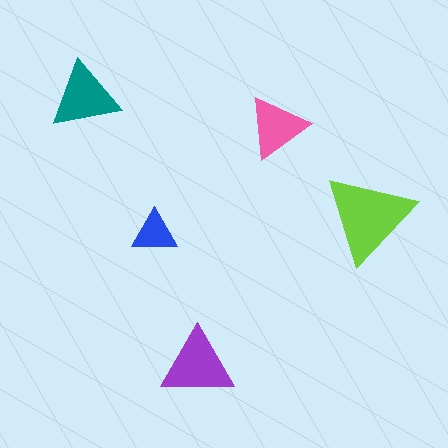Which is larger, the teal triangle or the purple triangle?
The purple one.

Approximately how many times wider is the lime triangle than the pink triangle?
About 1.5 times wider.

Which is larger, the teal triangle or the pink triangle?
The teal one.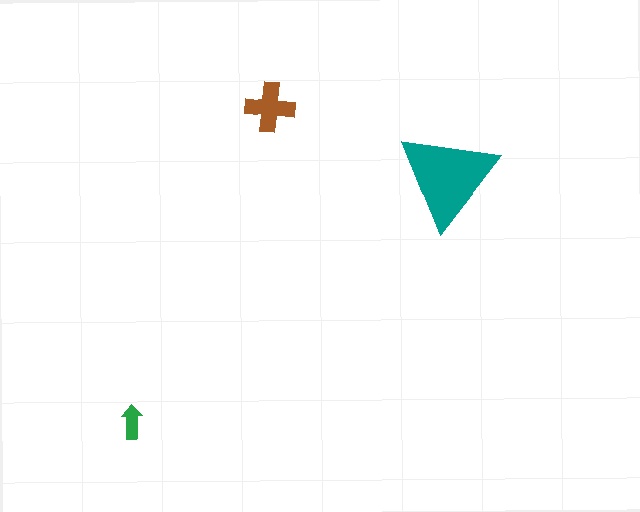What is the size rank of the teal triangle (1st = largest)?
1st.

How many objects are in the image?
There are 3 objects in the image.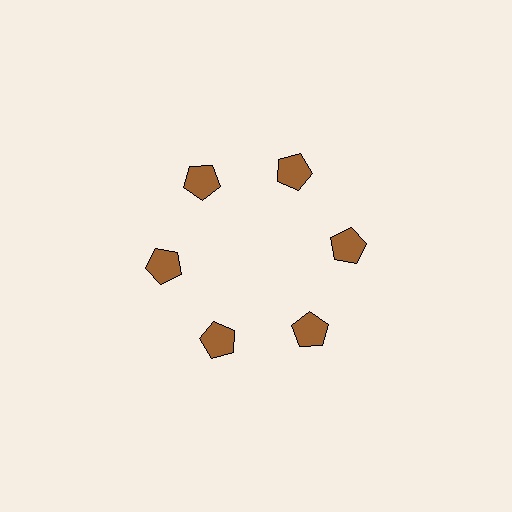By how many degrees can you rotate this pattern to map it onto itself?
The pattern maps onto itself every 60 degrees of rotation.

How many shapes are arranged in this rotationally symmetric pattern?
There are 6 shapes, arranged in 6 groups of 1.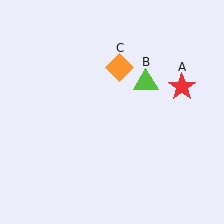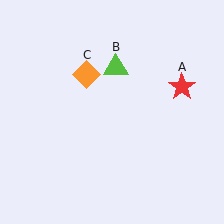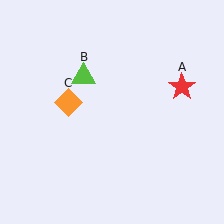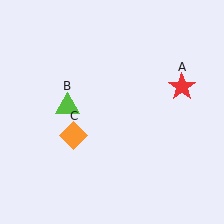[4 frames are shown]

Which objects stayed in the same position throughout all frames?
Red star (object A) remained stationary.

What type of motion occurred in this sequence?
The lime triangle (object B), orange diamond (object C) rotated counterclockwise around the center of the scene.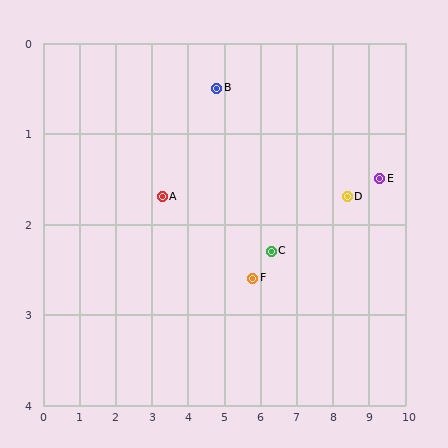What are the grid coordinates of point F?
Point F is at approximately (5.8, 2.6).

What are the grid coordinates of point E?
Point E is at approximately (9.3, 1.5).